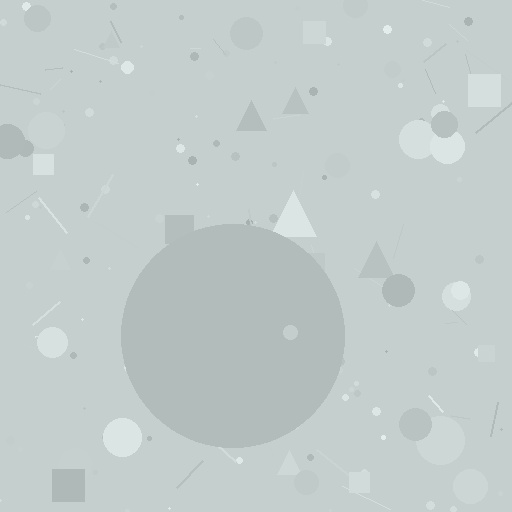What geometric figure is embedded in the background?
A circle is embedded in the background.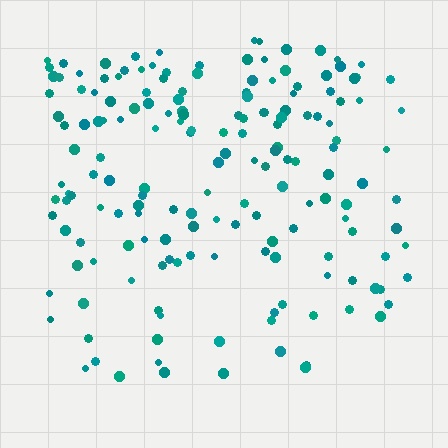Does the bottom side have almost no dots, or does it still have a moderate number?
Still a moderate number, just noticeably fewer than the top.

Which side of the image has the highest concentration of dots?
The top.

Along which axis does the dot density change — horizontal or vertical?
Vertical.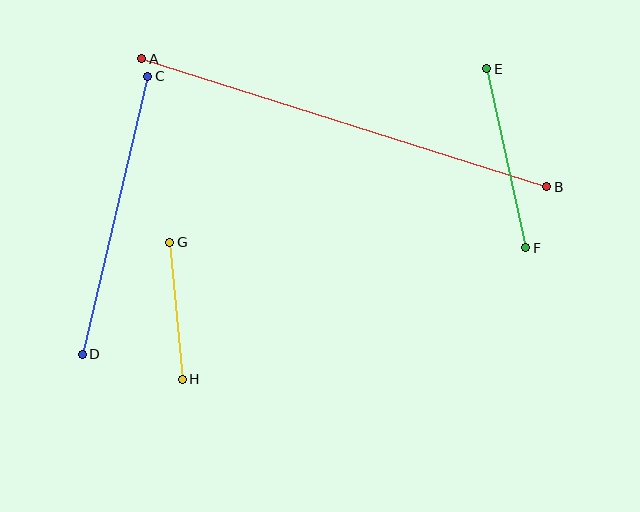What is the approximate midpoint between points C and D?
The midpoint is at approximately (115, 215) pixels.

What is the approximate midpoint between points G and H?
The midpoint is at approximately (176, 311) pixels.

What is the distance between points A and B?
The distance is approximately 424 pixels.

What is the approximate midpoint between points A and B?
The midpoint is at approximately (344, 123) pixels.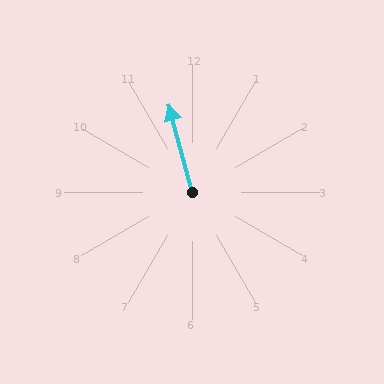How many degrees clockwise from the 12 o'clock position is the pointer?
Approximately 345 degrees.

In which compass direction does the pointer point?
North.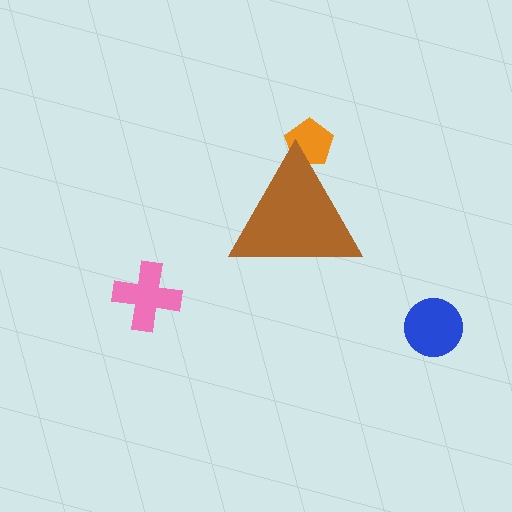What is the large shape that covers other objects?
A brown triangle.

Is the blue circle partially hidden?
No, the blue circle is fully visible.